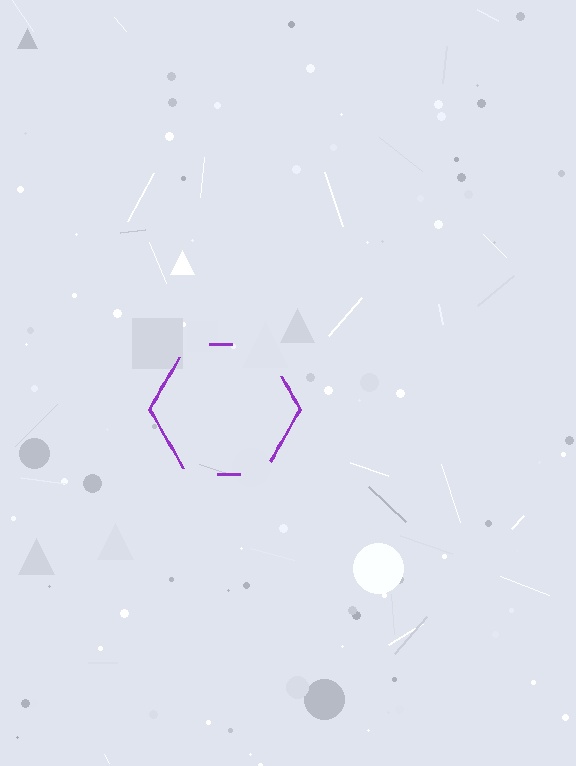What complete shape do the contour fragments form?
The contour fragments form a hexagon.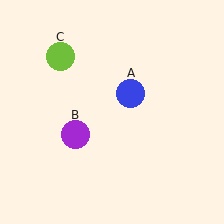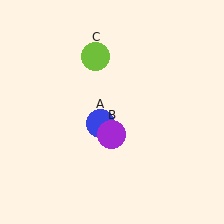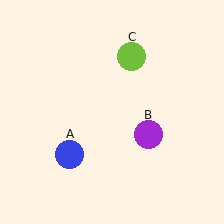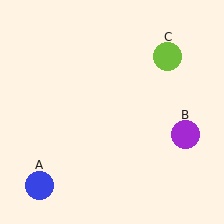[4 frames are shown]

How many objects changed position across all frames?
3 objects changed position: blue circle (object A), purple circle (object B), lime circle (object C).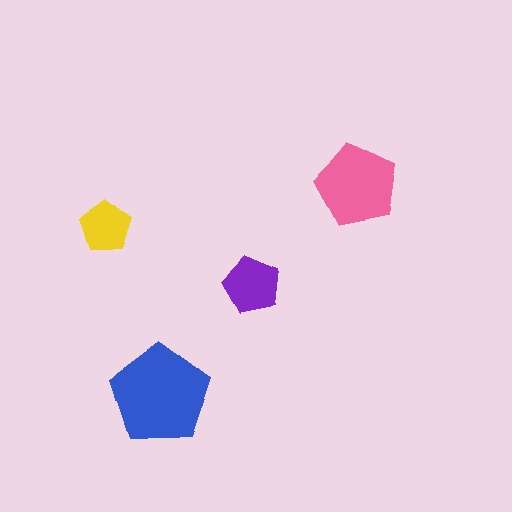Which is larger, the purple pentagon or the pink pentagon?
The pink one.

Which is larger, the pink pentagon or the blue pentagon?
The blue one.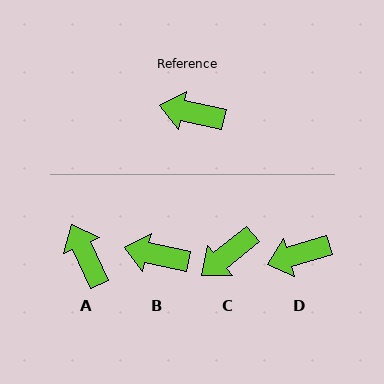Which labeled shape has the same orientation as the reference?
B.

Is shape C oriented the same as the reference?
No, it is off by about 51 degrees.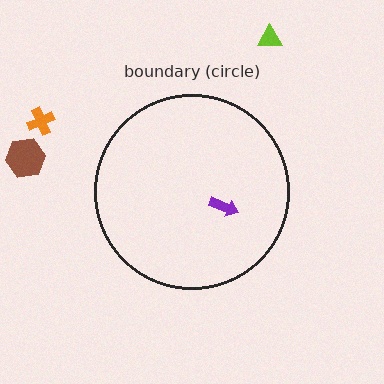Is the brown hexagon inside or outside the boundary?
Outside.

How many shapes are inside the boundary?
1 inside, 3 outside.